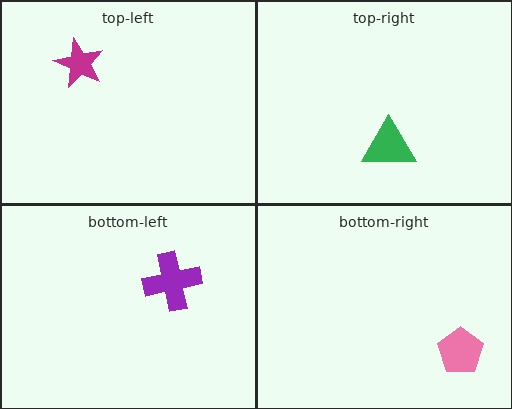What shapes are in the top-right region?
The green triangle.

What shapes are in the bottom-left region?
The purple cross.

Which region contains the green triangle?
The top-right region.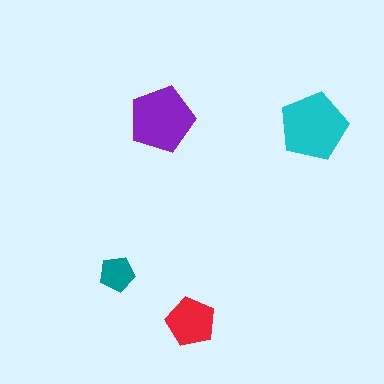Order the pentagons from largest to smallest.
the cyan one, the purple one, the red one, the teal one.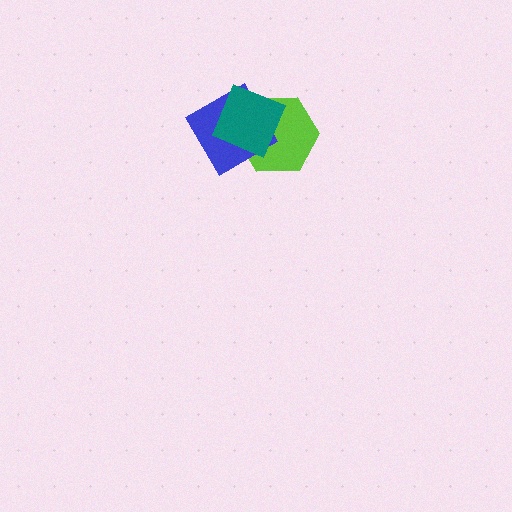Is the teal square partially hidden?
No, no other shape covers it.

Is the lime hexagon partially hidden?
Yes, it is partially covered by another shape.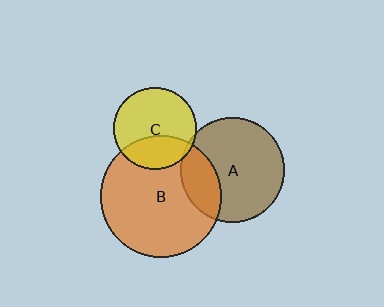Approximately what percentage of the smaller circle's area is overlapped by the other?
Approximately 30%.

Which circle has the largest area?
Circle B (orange).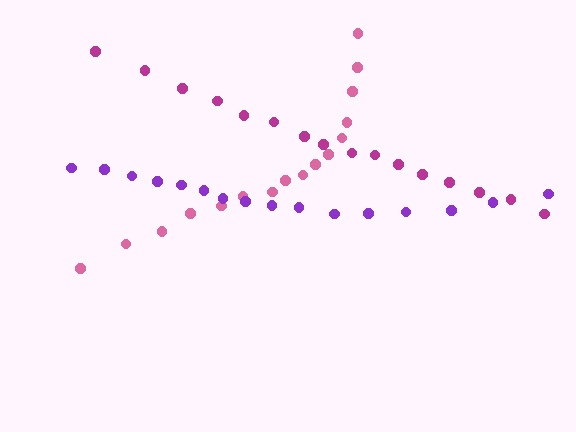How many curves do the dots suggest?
There are 3 distinct paths.